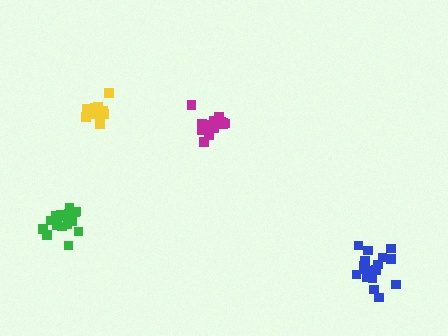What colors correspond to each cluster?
The clusters are colored: green, yellow, blue, magenta.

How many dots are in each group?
Group 1: 17 dots, Group 2: 13 dots, Group 3: 17 dots, Group 4: 17 dots (64 total).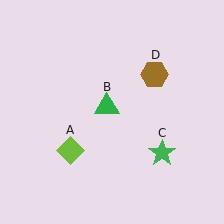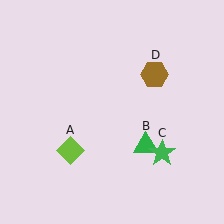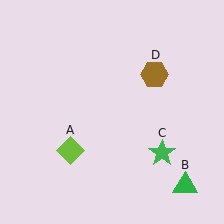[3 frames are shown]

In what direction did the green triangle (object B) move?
The green triangle (object B) moved down and to the right.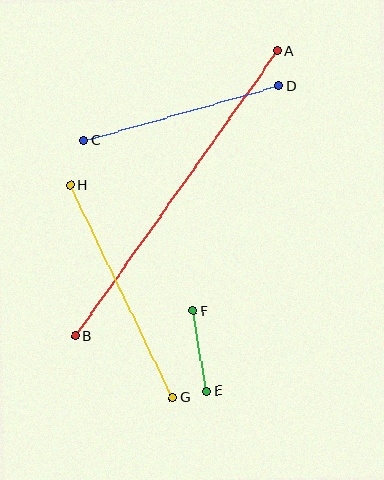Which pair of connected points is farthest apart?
Points A and B are farthest apart.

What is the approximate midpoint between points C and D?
The midpoint is at approximately (181, 113) pixels.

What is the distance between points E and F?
The distance is approximately 82 pixels.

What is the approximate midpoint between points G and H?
The midpoint is at approximately (121, 291) pixels.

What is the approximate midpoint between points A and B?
The midpoint is at approximately (176, 193) pixels.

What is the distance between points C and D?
The distance is approximately 203 pixels.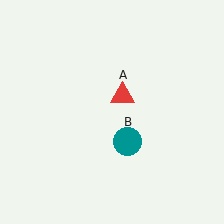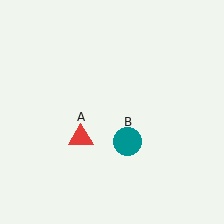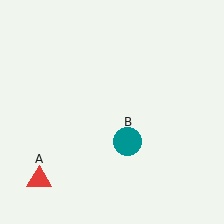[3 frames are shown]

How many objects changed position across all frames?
1 object changed position: red triangle (object A).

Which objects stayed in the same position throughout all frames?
Teal circle (object B) remained stationary.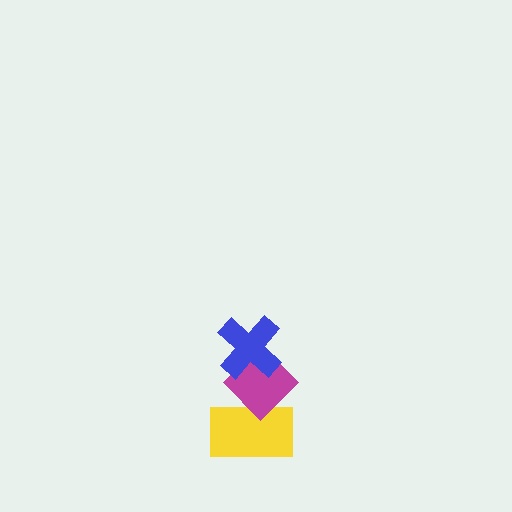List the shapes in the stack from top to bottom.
From top to bottom: the blue cross, the magenta diamond, the yellow rectangle.